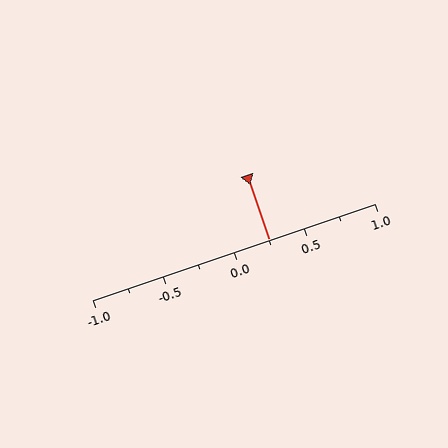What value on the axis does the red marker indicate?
The marker indicates approximately 0.25.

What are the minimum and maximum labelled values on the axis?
The axis runs from -1.0 to 1.0.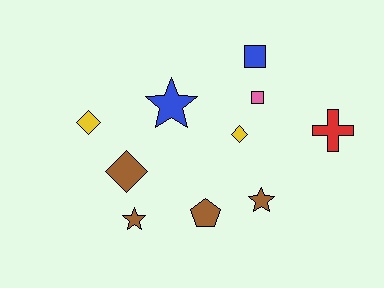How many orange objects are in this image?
There are no orange objects.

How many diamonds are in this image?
There are 3 diamonds.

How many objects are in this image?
There are 10 objects.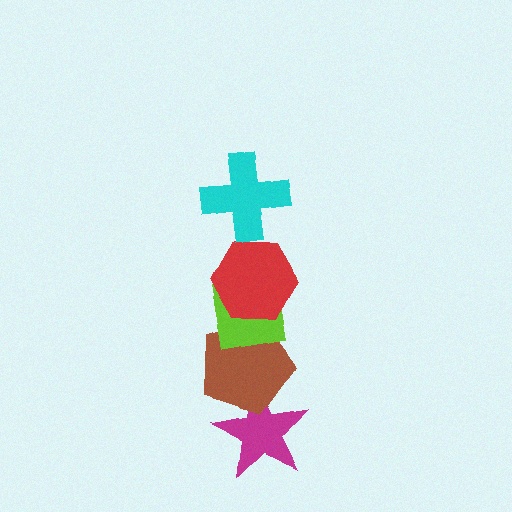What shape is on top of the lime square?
The red hexagon is on top of the lime square.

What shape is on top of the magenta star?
The brown pentagon is on top of the magenta star.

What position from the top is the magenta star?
The magenta star is 5th from the top.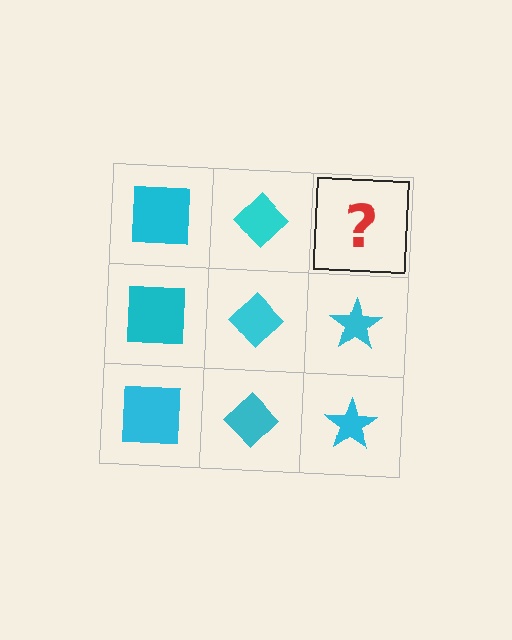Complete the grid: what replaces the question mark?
The question mark should be replaced with a cyan star.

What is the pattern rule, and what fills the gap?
The rule is that each column has a consistent shape. The gap should be filled with a cyan star.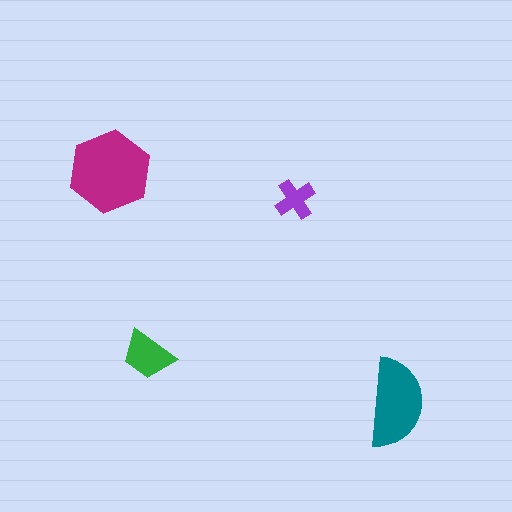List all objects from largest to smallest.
The magenta hexagon, the teal semicircle, the green trapezoid, the purple cross.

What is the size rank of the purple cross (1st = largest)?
4th.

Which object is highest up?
The magenta hexagon is topmost.